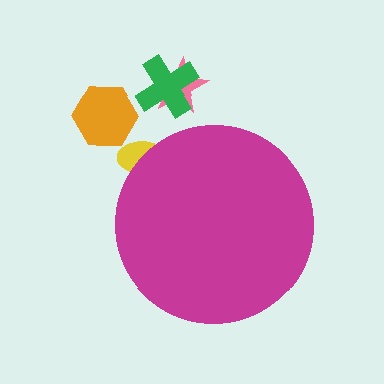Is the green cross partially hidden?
No, the green cross is fully visible.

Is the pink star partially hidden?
No, the pink star is fully visible.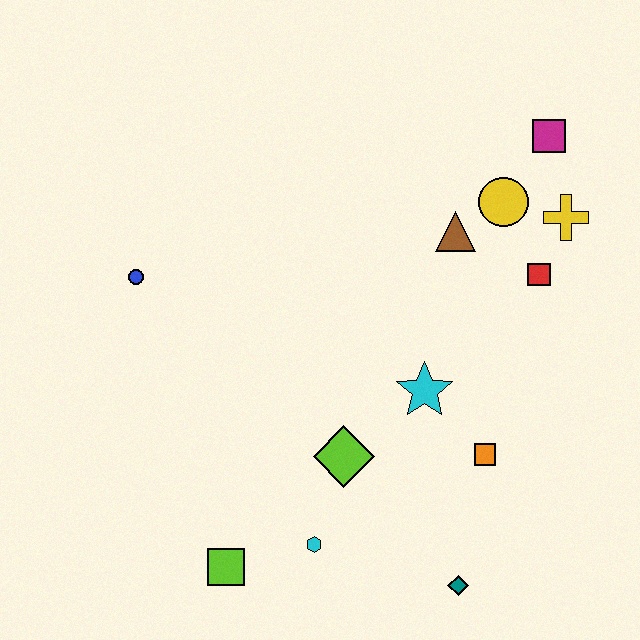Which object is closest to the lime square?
The cyan hexagon is closest to the lime square.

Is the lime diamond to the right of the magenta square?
No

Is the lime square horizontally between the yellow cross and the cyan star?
No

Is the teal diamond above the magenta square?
No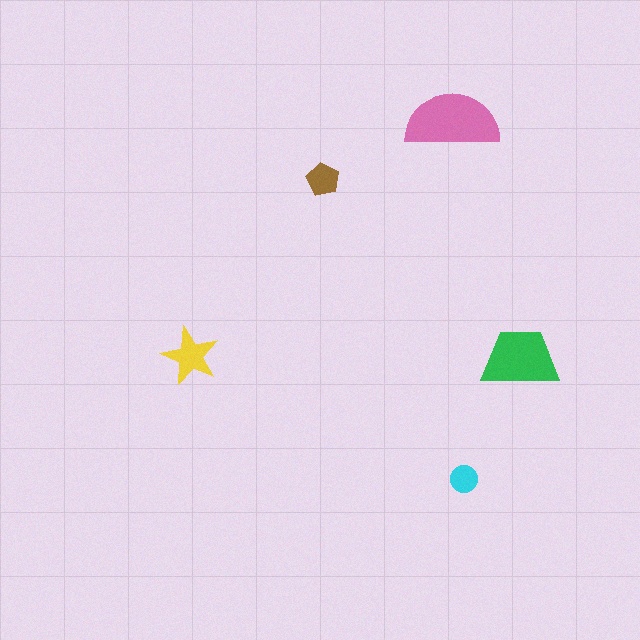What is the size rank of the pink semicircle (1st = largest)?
1st.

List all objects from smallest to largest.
The cyan circle, the brown pentagon, the yellow star, the green trapezoid, the pink semicircle.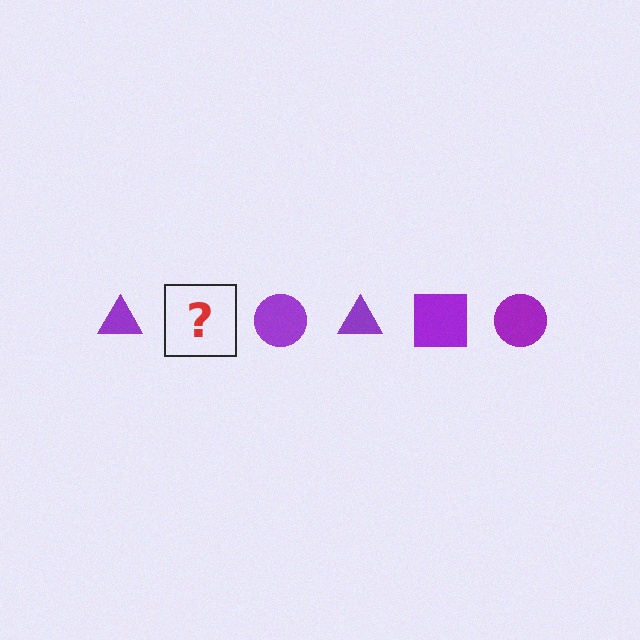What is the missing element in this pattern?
The missing element is a purple square.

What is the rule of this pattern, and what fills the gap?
The rule is that the pattern cycles through triangle, square, circle shapes in purple. The gap should be filled with a purple square.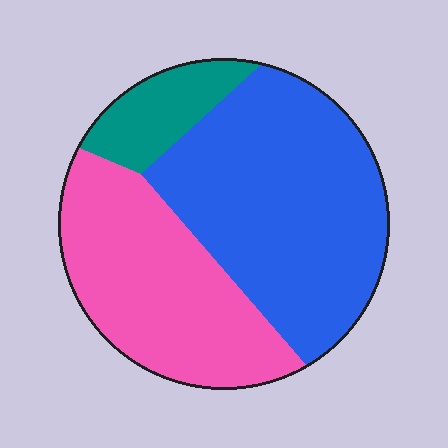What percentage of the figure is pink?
Pink takes up between a third and a half of the figure.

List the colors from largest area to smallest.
From largest to smallest: blue, pink, teal.